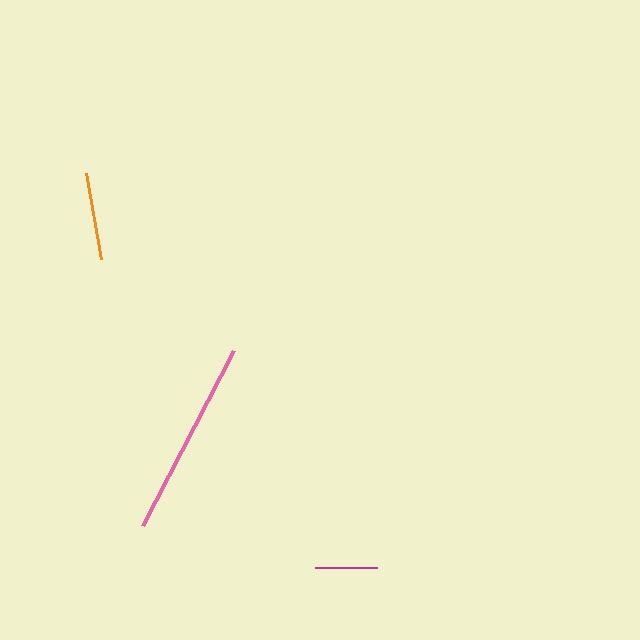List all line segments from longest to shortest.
From longest to shortest: pink, orange, magenta.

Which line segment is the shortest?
The magenta line is the shortest at approximately 63 pixels.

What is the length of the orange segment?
The orange segment is approximately 87 pixels long.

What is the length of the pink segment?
The pink segment is approximately 197 pixels long.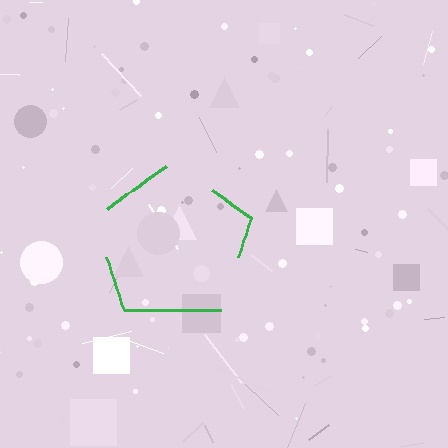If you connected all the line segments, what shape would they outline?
They would outline a pentagon.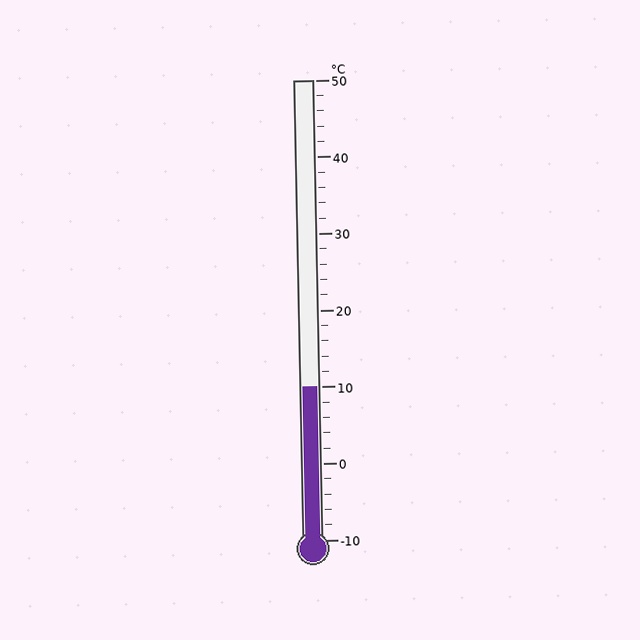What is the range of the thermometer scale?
The thermometer scale ranges from -10°C to 50°C.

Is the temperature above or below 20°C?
The temperature is below 20°C.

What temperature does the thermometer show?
The thermometer shows approximately 10°C.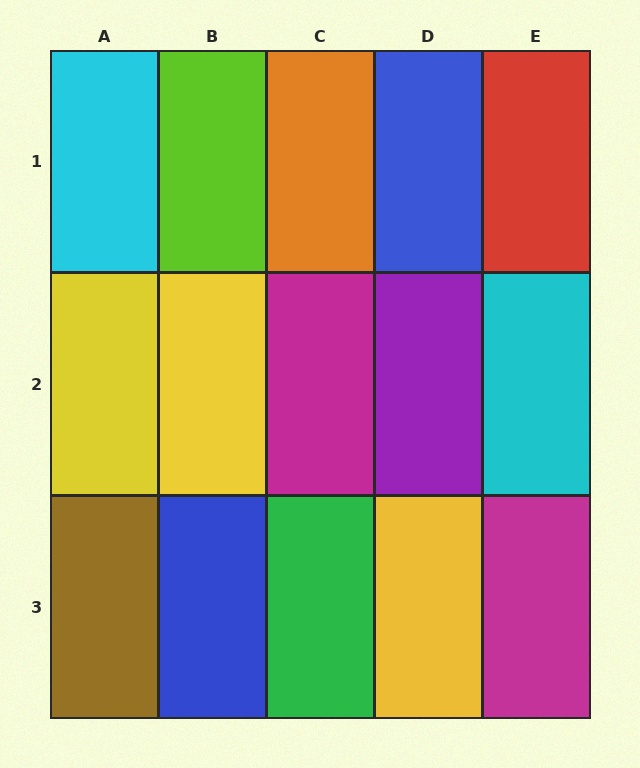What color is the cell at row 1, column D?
Blue.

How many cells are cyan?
2 cells are cyan.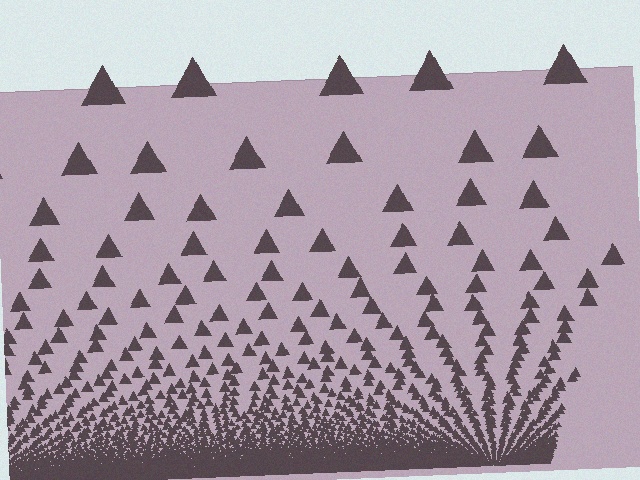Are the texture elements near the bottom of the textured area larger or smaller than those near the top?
Smaller. The gradient is inverted — elements near the bottom are smaller and denser.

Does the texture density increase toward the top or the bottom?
Density increases toward the bottom.